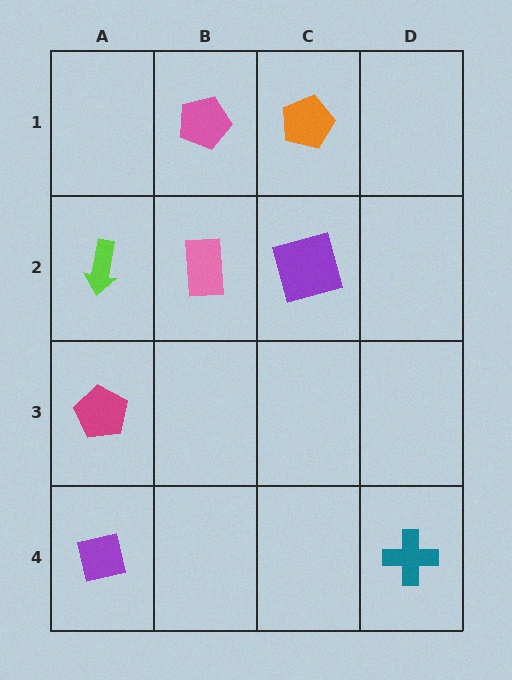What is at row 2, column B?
A pink rectangle.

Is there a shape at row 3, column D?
No, that cell is empty.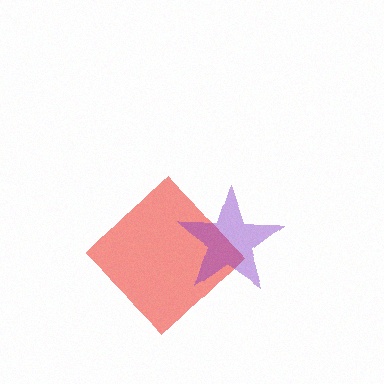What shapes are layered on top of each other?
The layered shapes are: a red diamond, a purple star.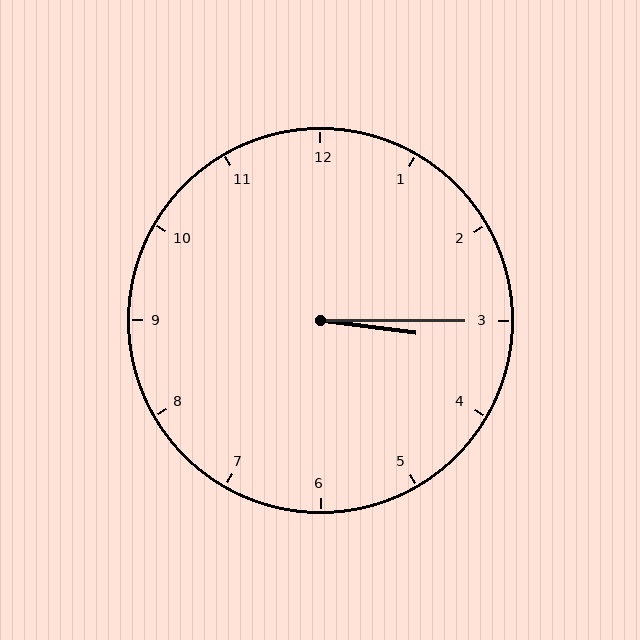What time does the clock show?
3:15.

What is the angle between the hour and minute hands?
Approximately 8 degrees.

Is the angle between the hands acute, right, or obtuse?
It is acute.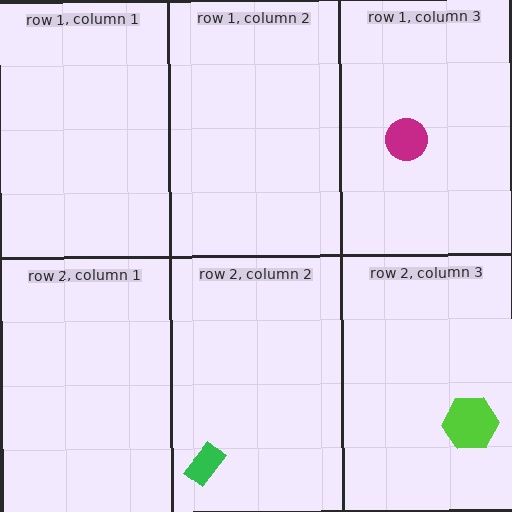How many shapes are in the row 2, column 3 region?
1.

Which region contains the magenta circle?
The row 1, column 3 region.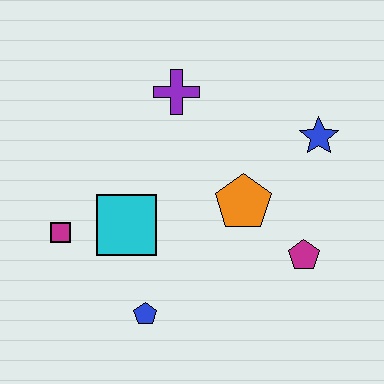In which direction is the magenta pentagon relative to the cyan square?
The magenta pentagon is to the right of the cyan square.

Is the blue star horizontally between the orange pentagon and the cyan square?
No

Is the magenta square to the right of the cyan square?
No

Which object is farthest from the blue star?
The magenta square is farthest from the blue star.